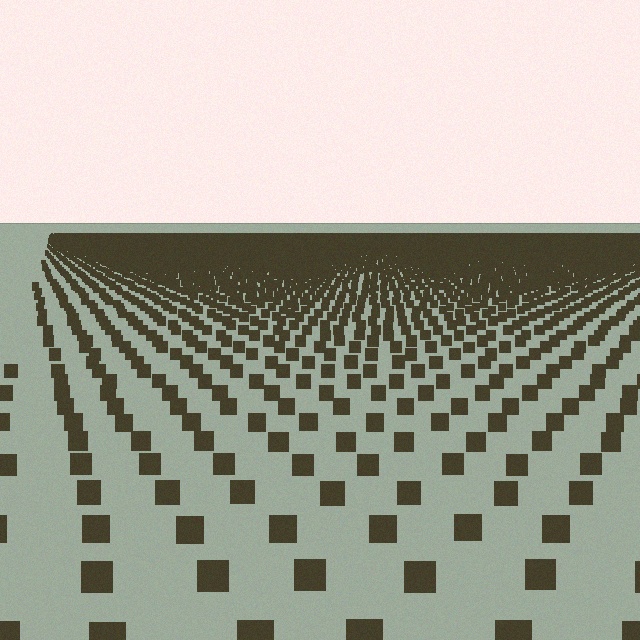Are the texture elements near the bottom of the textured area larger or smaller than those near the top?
Larger. Near the bottom, elements are closer to the viewer and appear at a bigger on-screen size.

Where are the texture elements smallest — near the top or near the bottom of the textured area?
Near the top.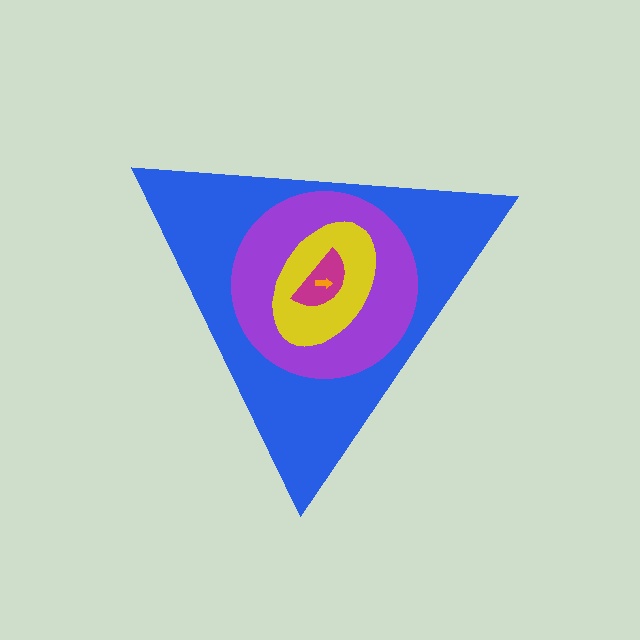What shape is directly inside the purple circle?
The yellow ellipse.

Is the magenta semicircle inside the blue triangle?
Yes.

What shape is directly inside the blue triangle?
The purple circle.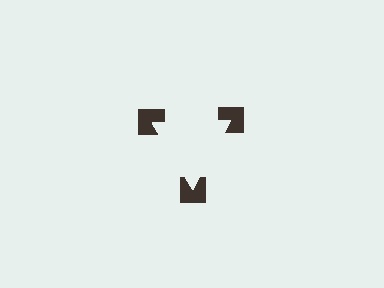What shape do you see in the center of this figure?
An illusory triangle — its edges are inferred from the aligned wedge cuts in the notched squares, not physically drawn.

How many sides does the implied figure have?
3 sides.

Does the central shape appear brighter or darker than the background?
It typically appears slightly brighter than the background, even though no actual brightness change is drawn.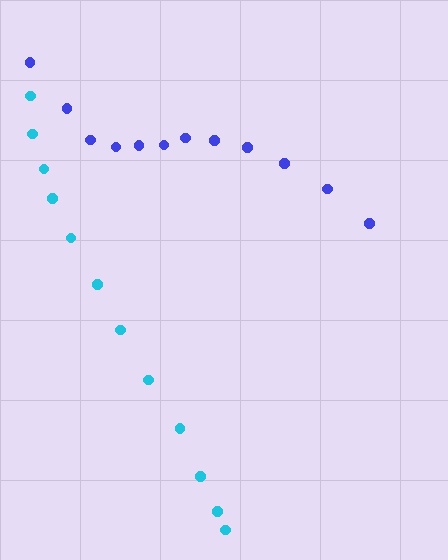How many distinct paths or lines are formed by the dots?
There are 2 distinct paths.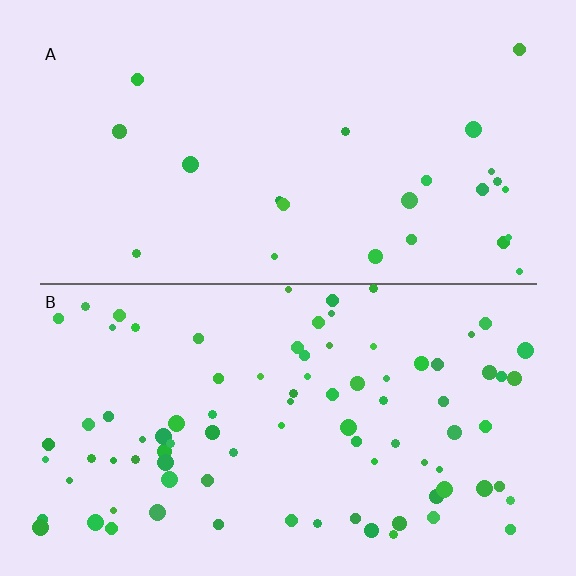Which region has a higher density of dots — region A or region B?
B (the bottom).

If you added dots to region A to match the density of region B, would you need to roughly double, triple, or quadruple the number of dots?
Approximately quadruple.